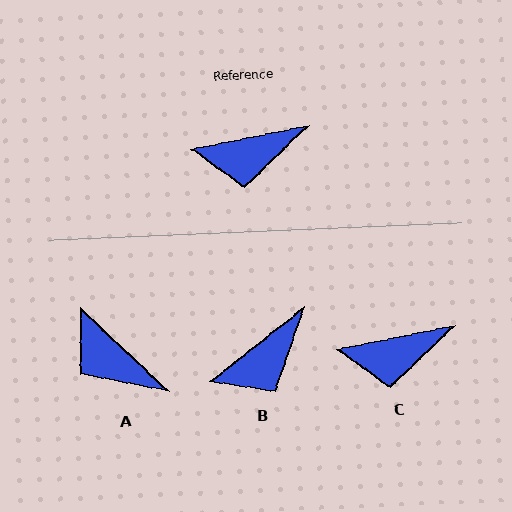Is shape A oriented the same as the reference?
No, it is off by about 55 degrees.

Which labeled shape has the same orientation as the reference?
C.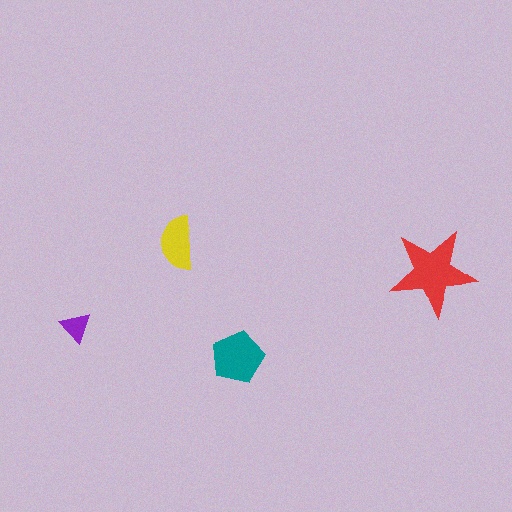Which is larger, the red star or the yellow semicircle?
The red star.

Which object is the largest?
The red star.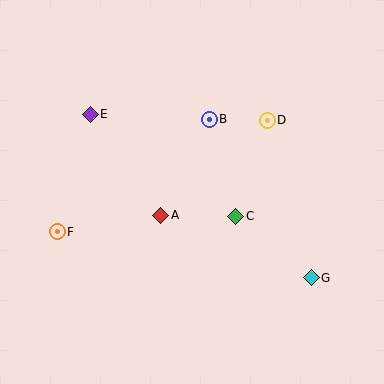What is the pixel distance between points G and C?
The distance between G and C is 97 pixels.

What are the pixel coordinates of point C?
Point C is at (236, 216).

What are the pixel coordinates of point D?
Point D is at (267, 120).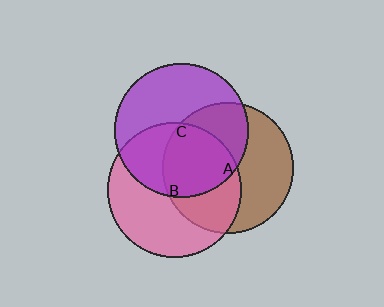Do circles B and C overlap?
Yes.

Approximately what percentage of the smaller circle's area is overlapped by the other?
Approximately 45%.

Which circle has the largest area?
Circle B (pink).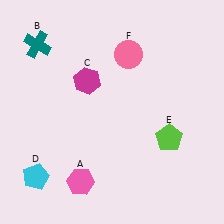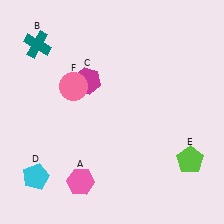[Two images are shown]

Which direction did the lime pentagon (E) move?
The lime pentagon (E) moved down.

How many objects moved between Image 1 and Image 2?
2 objects moved between the two images.